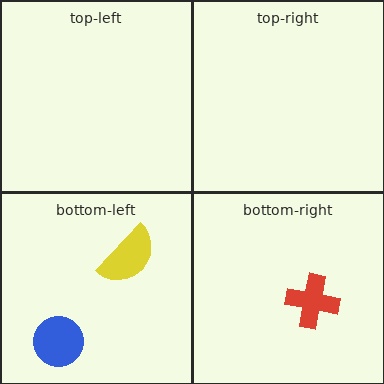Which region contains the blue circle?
The bottom-left region.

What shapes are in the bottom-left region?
The yellow semicircle, the blue circle.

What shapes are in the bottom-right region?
The red cross.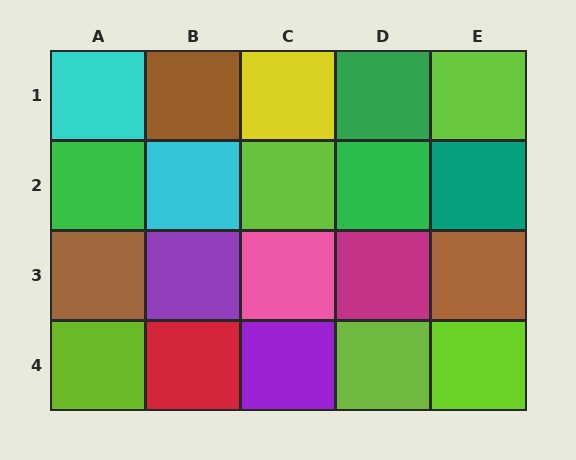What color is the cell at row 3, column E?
Brown.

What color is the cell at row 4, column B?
Red.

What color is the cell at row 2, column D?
Green.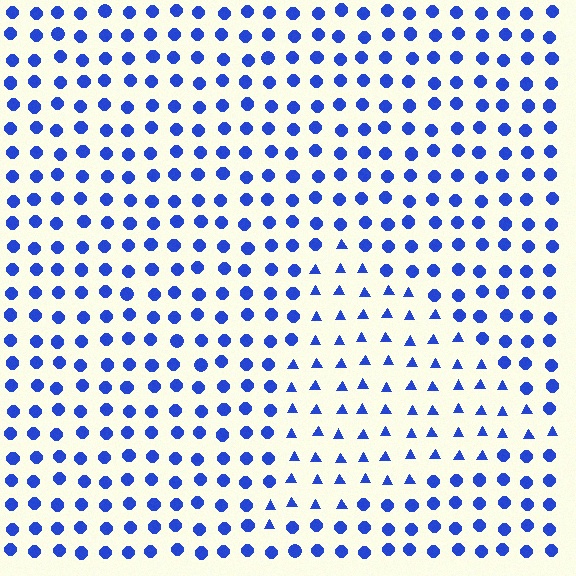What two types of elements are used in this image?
The image uses triangles inside the triangle region and circles outside it.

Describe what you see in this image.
The image is filled with small blue elements arranged in a uniform grid. A triangle-shaped region contains triangles, while the surrounding area contains circles. The boundary is defined purely by the change in element shape.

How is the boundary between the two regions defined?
The boundary is defined by a change in element shape: triangles inside vs. circles outside. All elements share the same color and spacing.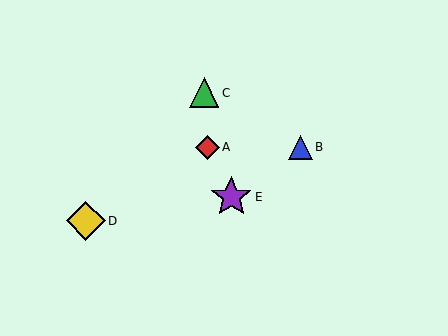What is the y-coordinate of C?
Object C is at y≈93.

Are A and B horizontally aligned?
Yes, both are at y≈147.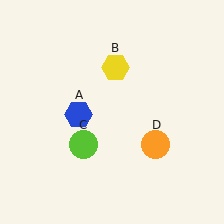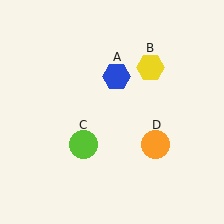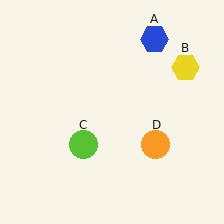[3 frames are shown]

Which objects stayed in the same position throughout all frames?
Lime circle (object C) and orange circle (object D) remained stationary.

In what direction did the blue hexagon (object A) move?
The blue hexagon (object A) moved up and to the right.